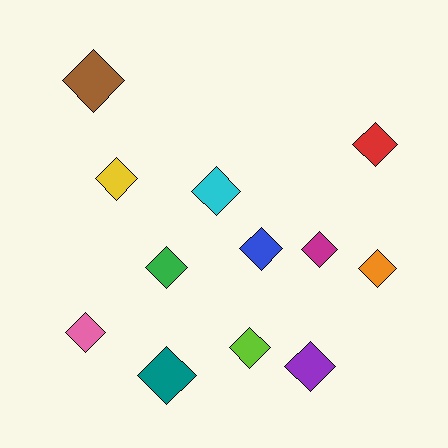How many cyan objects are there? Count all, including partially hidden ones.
There is 1 cyan object.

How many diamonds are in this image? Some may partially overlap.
There are 12 diamonds.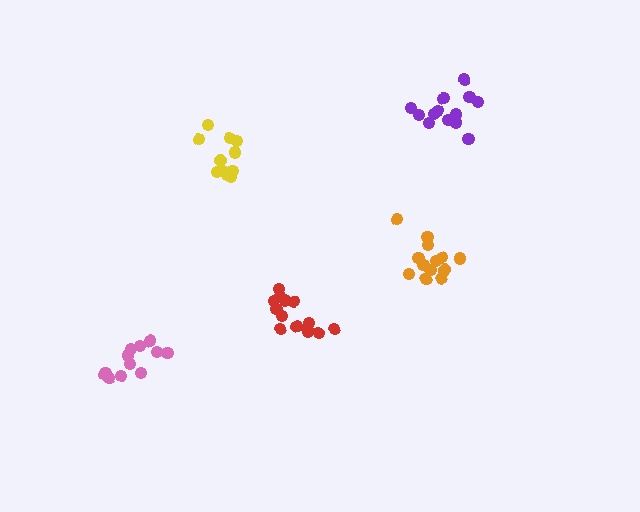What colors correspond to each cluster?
The clusters are colored: pink, red, purple, orange, yellow.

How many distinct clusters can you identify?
There are 5 distinct clusters.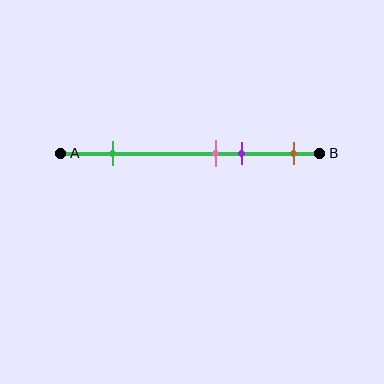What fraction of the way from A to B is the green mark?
The green mark is approximately 20% (0.2) of the way from A to B.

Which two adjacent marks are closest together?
The pink and purple marks are the closest adjacent pair.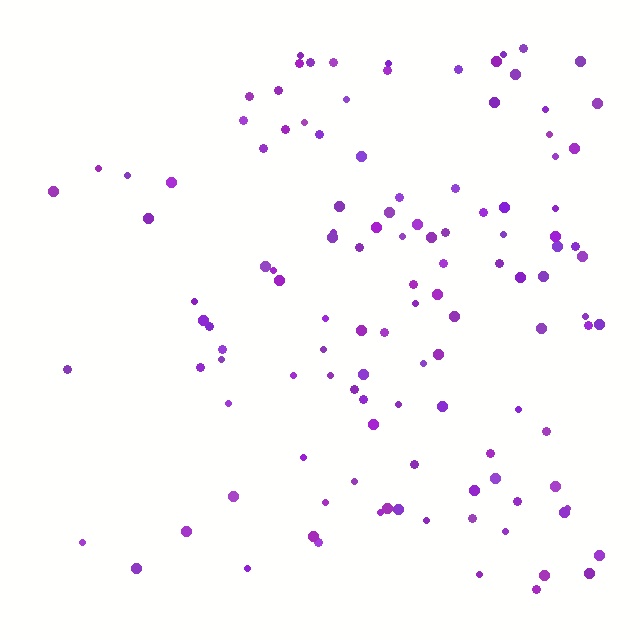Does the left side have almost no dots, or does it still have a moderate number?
Still a moderate number, just noticeably fewer than the right.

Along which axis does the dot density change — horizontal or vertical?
Horizontal.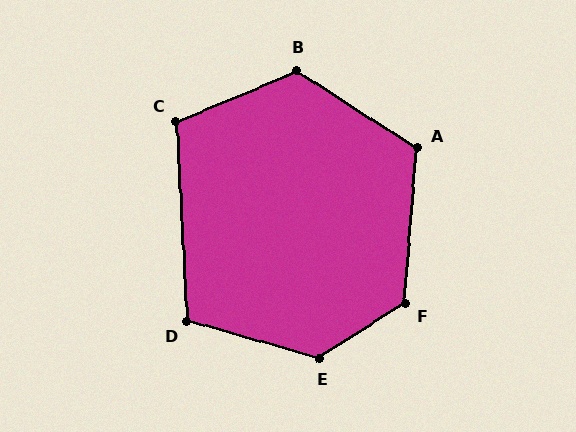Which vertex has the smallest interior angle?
D, at approximately 109 degrees.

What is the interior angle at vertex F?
Approximately 127 degrees (obtuse).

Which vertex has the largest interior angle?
E, at approximately 131 degrees.